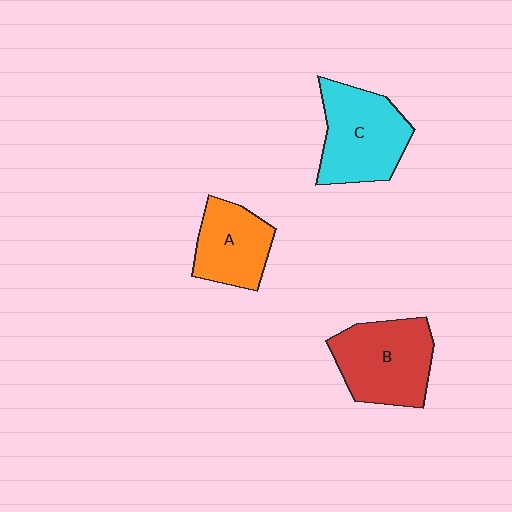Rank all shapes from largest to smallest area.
From largest to smallest: C (cyan), B (red), A (orange).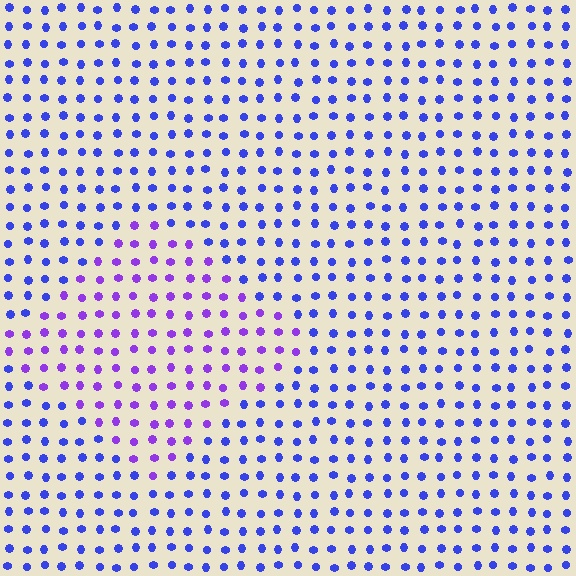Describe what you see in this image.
The image is filled with small blue elements in a uniform arrangement. A diamond-shaped region is visible where the elements are tinted to a slightly different hue, forming a subtle color boundary.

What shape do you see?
I see a diamond.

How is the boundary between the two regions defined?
The boundary is defined purely by a slight shift in hue (about 36 degrees). Spacing, size, and orientation are identical on both sides.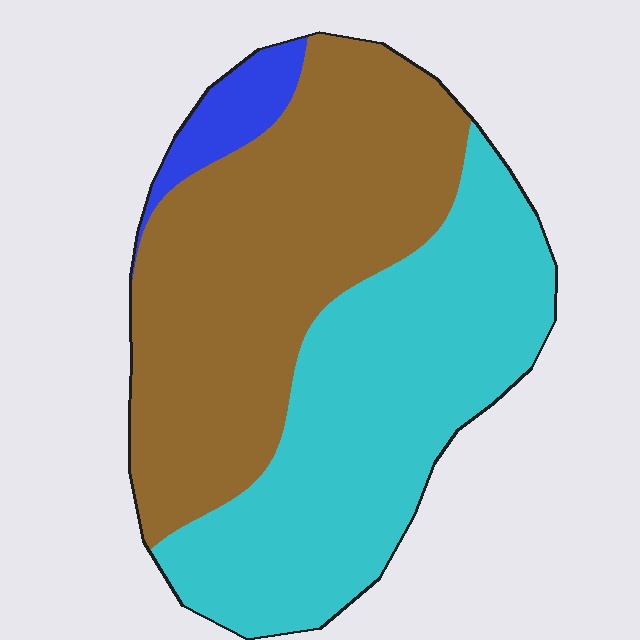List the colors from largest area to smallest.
From largest to smallest: brown, cyan, blue.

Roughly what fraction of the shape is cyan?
Cyan covers around 45% of the shape.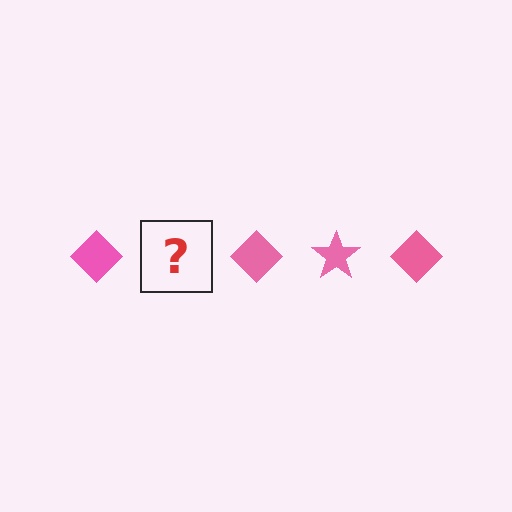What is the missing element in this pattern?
The missing element is a pink star.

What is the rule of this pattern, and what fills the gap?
The rule is that the pattern cycles through diamond, star shapes in pink. The gap should be filled with a pink star.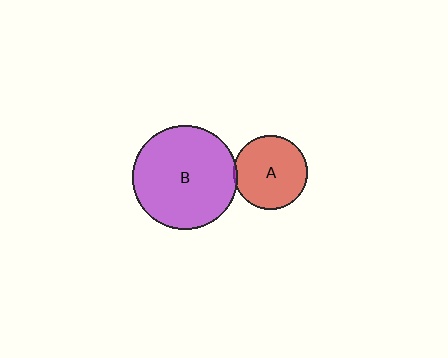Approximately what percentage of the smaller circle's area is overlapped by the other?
Approximately 5%.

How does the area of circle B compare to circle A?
Approximately 2.0 times.